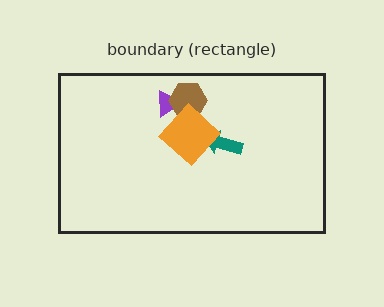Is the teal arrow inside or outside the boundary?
Inside.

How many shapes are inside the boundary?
4 inside, 0 outside.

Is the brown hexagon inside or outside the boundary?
Inside.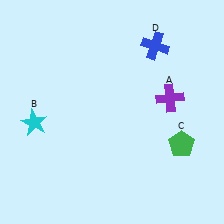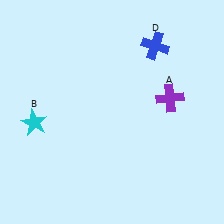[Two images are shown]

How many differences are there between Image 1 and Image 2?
There is 1 difference between the two images.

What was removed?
The green pentagon (C) was removed in Image 2.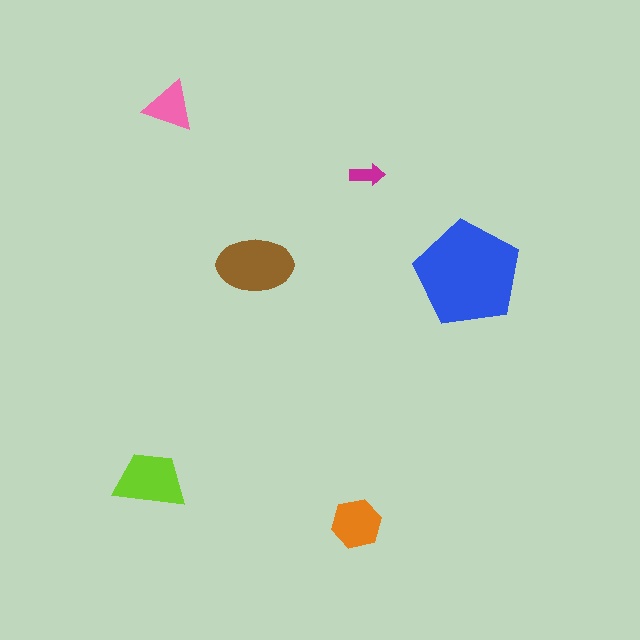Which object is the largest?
The blue pentagon.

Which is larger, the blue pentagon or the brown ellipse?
The blue pentagon.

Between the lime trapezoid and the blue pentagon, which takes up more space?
The blue pentagon.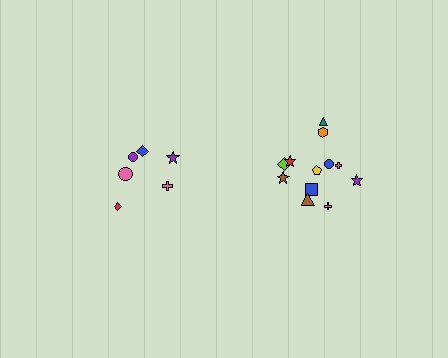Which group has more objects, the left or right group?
The right group.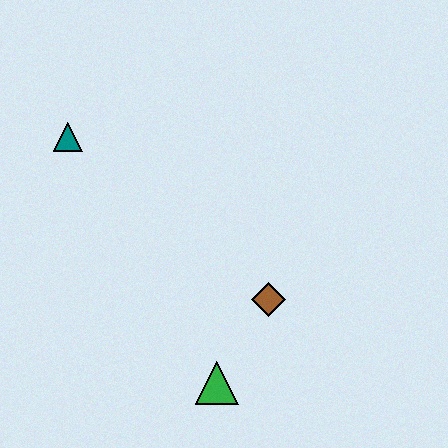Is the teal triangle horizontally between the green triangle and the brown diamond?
No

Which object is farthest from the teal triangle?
The green triangle is farthest from the teal triangle.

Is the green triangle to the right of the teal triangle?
Yes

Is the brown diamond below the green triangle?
No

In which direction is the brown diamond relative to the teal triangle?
The brown diamond is to the right of the teal triangle.